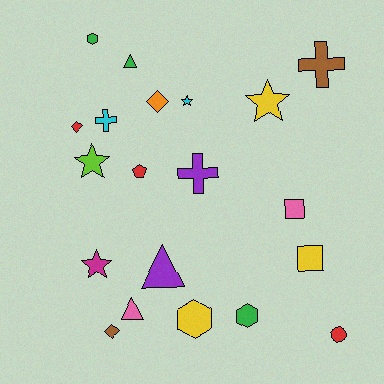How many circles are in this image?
There is 1 circle.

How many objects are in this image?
There are 20 objects.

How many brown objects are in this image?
There are 2 brown objects.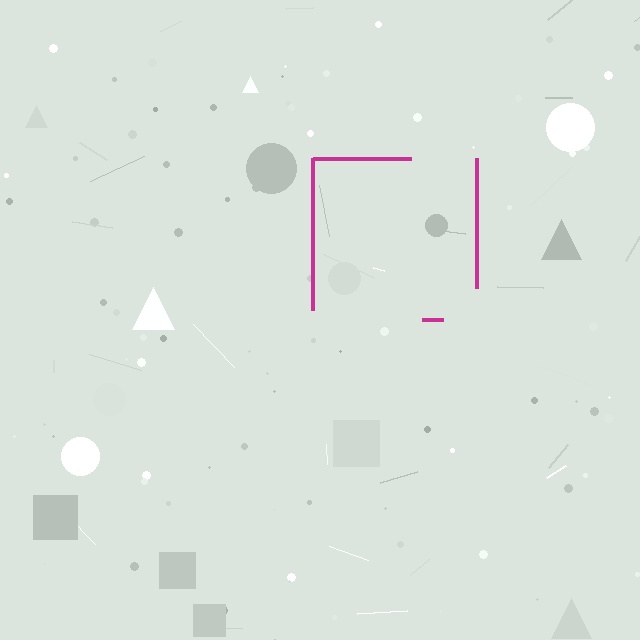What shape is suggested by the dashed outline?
The dashed outline suggests a square.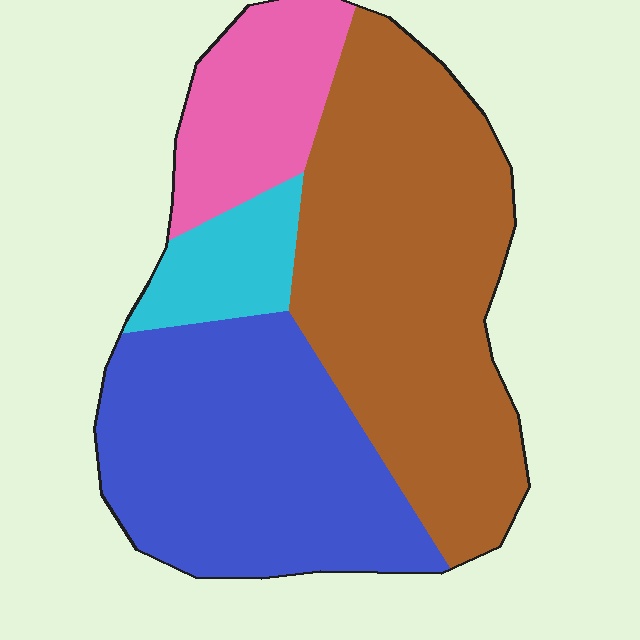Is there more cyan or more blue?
Blue.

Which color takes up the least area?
Cyan, at roughly 10%.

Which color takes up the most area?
Brown, at roughly 45%.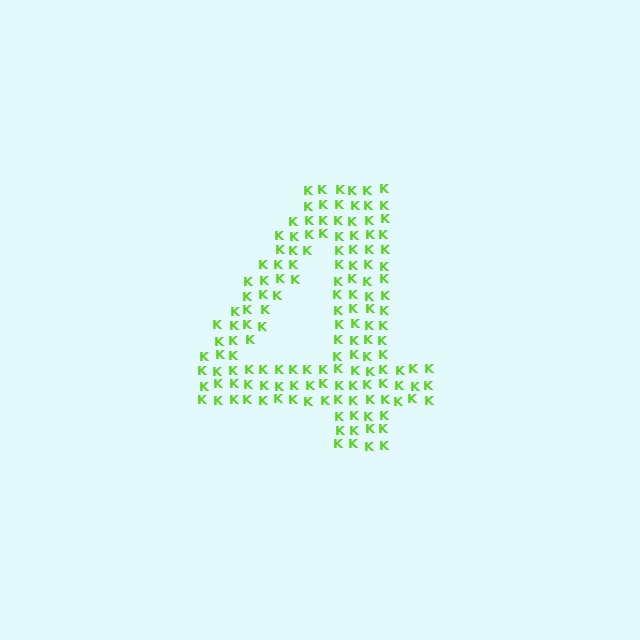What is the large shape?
The large shape is the digit 4.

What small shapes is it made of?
It is made of small letter K's.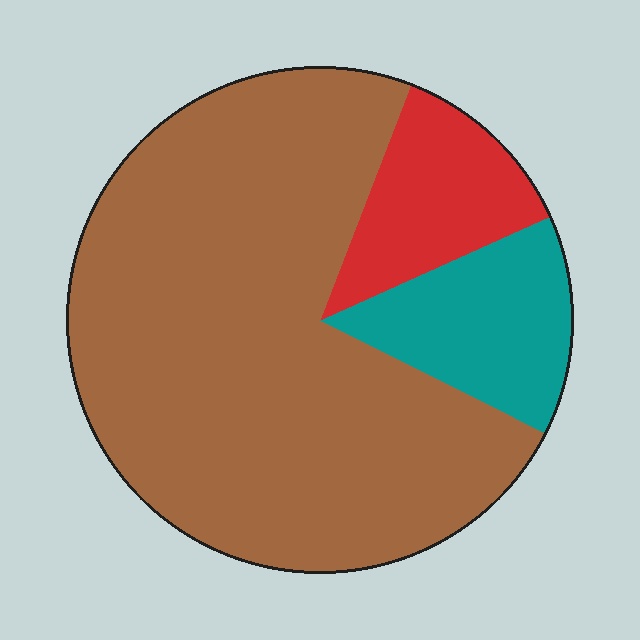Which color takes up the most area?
Brown, at roughly 75%.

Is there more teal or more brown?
Brown.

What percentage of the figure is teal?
Teal covers roughly 15% of the figure.